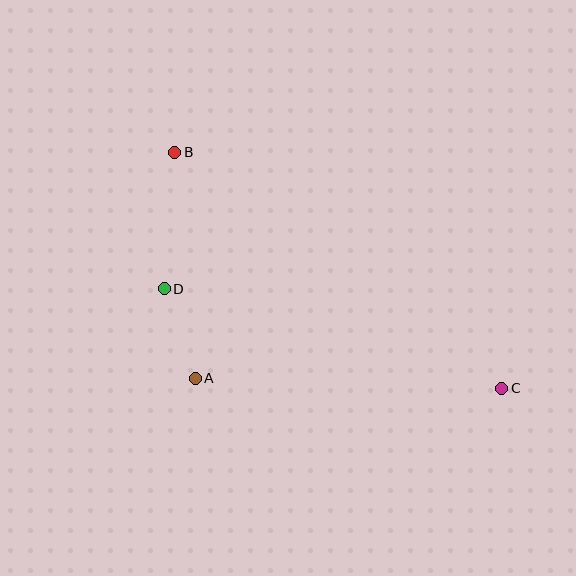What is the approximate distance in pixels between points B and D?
The distance between B and D is approximately 137 pixels.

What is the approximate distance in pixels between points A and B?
The distance between A and B is approximately 227 pixels.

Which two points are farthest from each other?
Points B and C are farthest from each other.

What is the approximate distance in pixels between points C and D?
The distance between C and D is approximately 352 pixels.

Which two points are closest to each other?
Points A and D are closest to each other.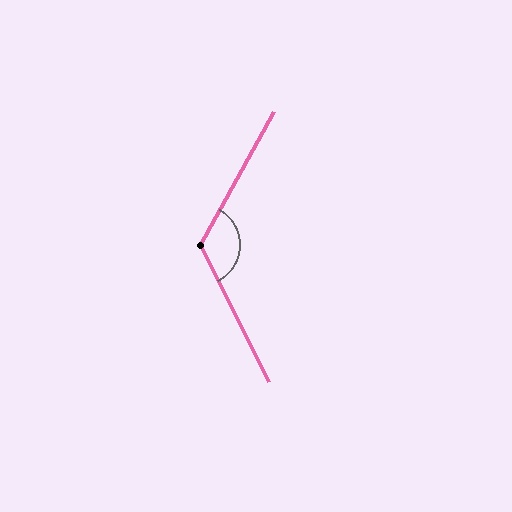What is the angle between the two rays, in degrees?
Approximately 125 degrees.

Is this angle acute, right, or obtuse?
It is obtuse.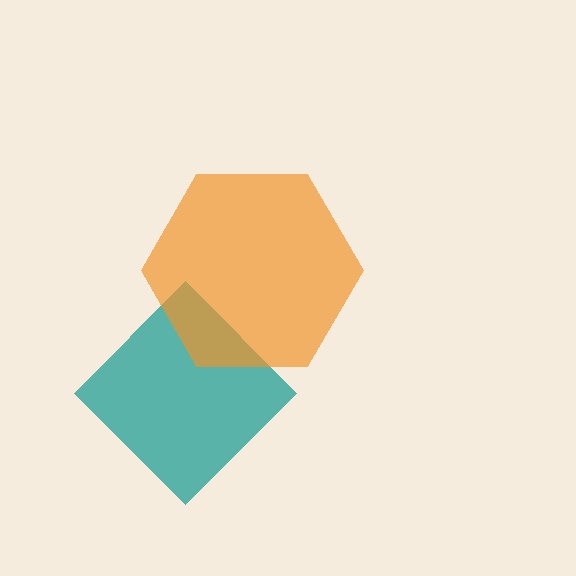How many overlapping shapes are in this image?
There are 2 overlapping shapes in the image.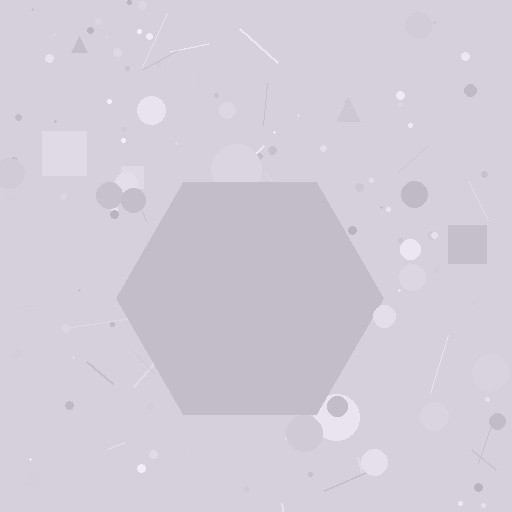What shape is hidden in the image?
A hexagon is hidden in the image.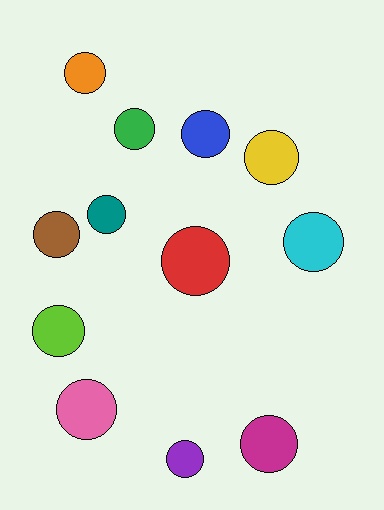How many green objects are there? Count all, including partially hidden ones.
There is 1 green object.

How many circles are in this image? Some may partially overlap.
There are 12 circles.